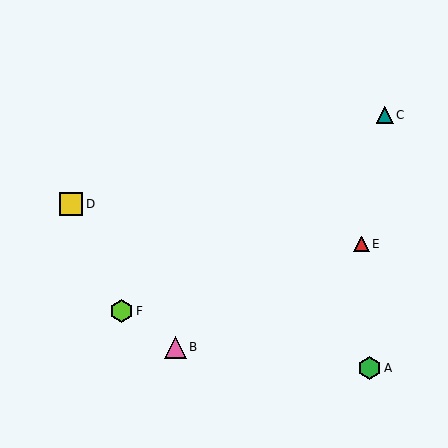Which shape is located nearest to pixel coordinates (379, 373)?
The green hexagon (labeled A) at (369, 368) is nearest to that location.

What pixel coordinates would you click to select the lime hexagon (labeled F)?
Click at (122, 311) to select the lime hexagon F.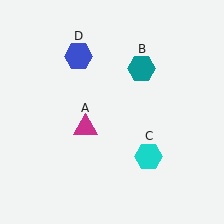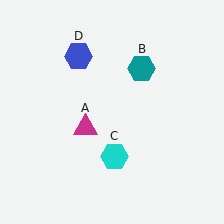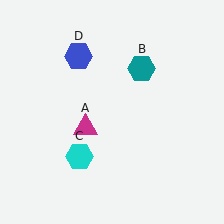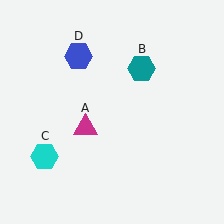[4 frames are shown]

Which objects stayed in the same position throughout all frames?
Magenta triangle (object A) and teal hexagon (object B) and blue hexagon (object D) remained stationary.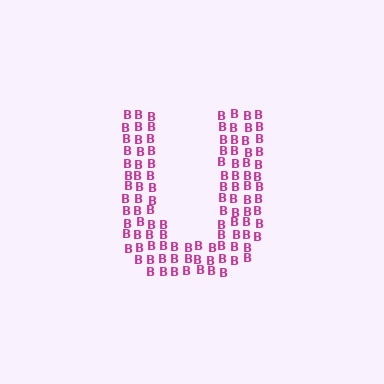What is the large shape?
The large shape is the letter U.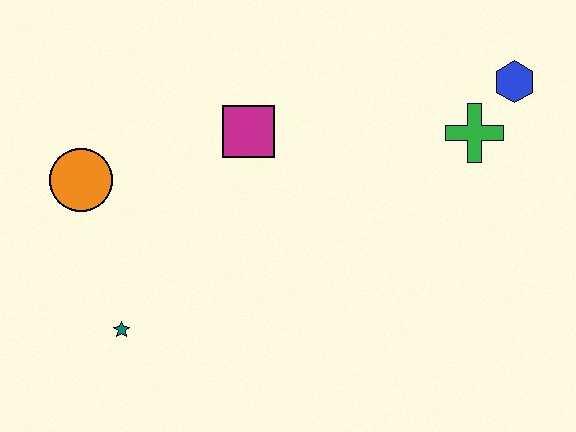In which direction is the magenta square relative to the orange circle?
The magenta square is to the right of the orange circle.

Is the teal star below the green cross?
Yes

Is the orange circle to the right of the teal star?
No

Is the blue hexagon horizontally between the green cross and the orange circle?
No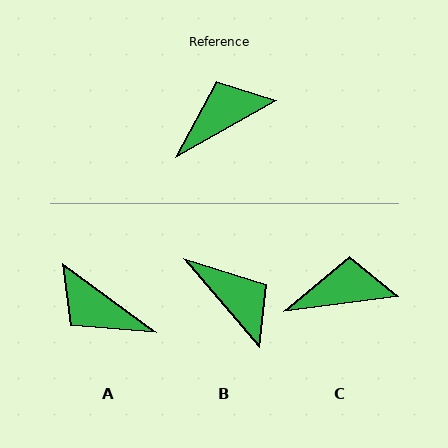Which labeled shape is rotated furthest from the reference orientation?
A, about 114 degrees away.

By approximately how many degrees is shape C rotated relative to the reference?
Approximately 22 degrees clockwise.